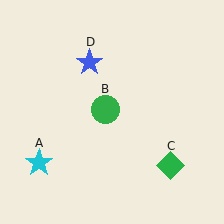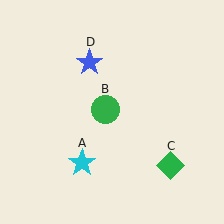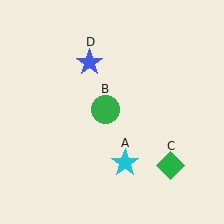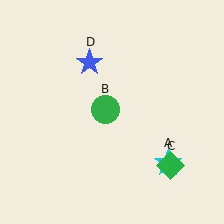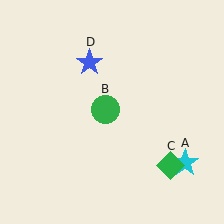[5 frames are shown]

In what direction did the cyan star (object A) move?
The cyan star (object A) moved right.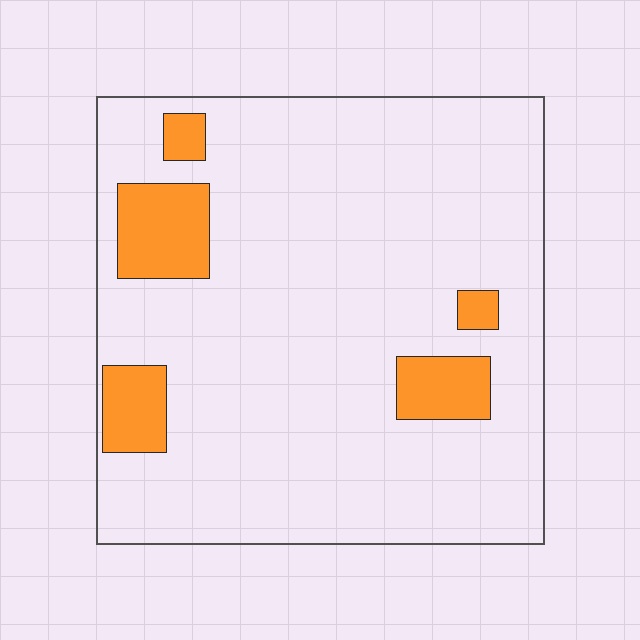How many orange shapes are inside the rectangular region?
5.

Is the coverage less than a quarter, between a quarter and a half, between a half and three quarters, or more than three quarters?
Less than a quarter.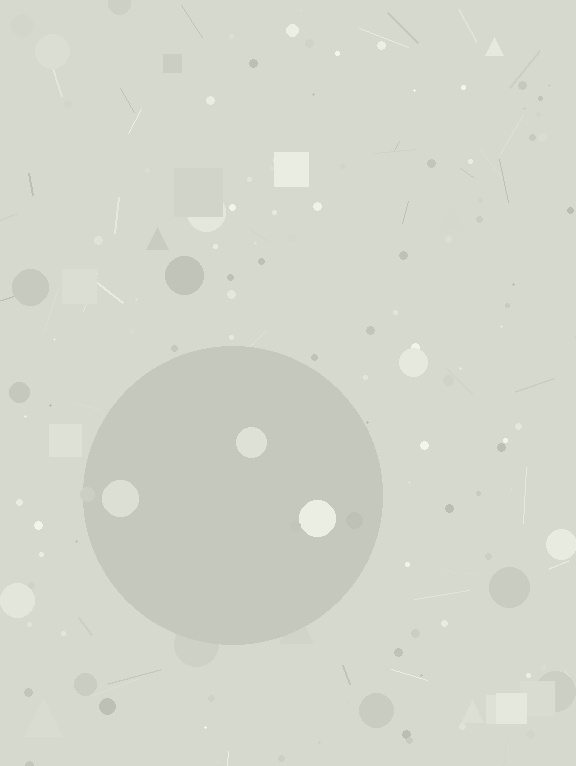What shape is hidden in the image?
A circle is hidden in the image.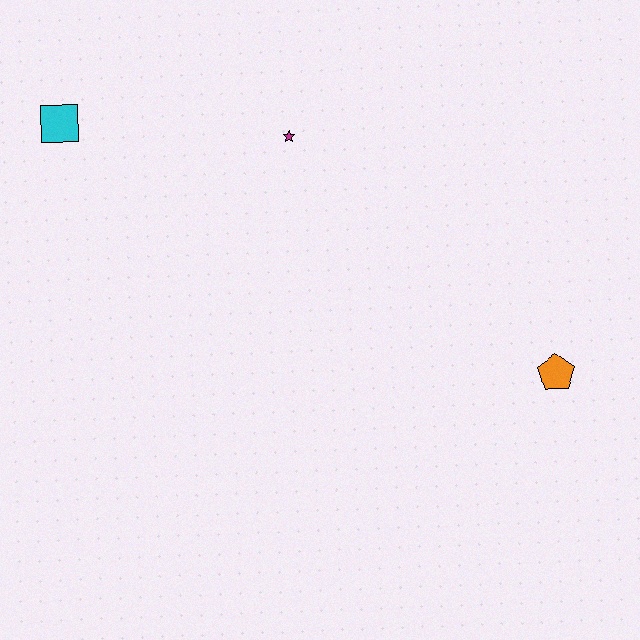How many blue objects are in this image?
There are no blue objects.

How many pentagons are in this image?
There is 1 pentagon.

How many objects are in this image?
There are 3 objects.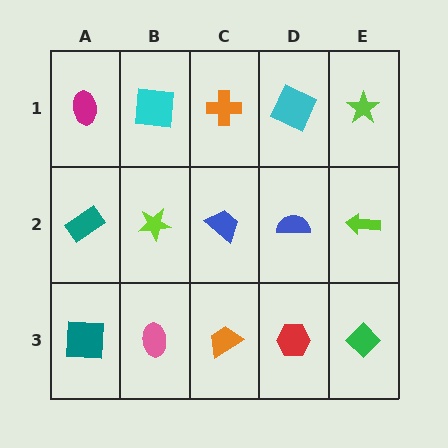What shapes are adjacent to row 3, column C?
A blue trapezoid (row 2, column C), a pink ellipse (row 3, column B), a red hexagon (row 3, column D).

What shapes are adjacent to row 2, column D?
A cyan square (row 1, column D), a red hexagon (row 3, column D), a blue trapezoid (row 2, column C), a lime arrow (row 2, column E).